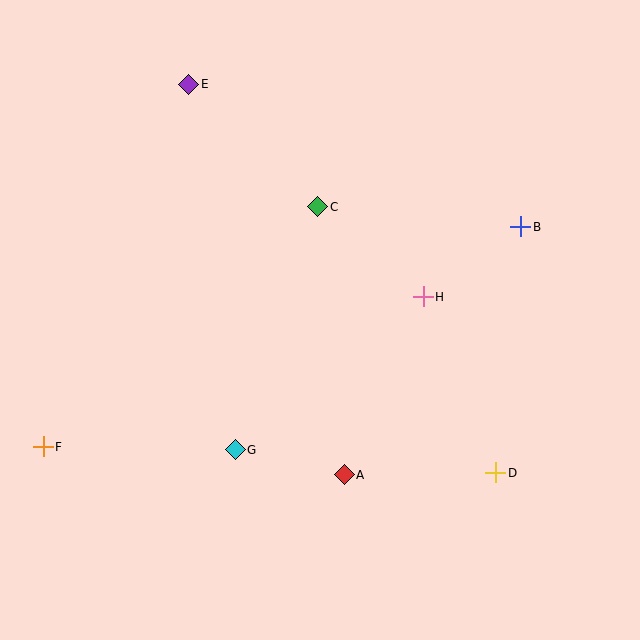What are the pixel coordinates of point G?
Point G is at (235, 450).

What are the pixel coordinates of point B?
Point B is at (521, 227).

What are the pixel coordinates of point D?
Point D is at (496, 473).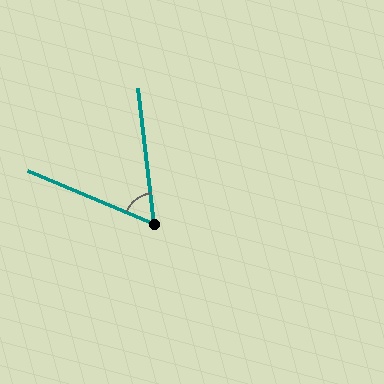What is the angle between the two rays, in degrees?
Approximately 61 degrees.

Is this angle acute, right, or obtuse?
It is acute.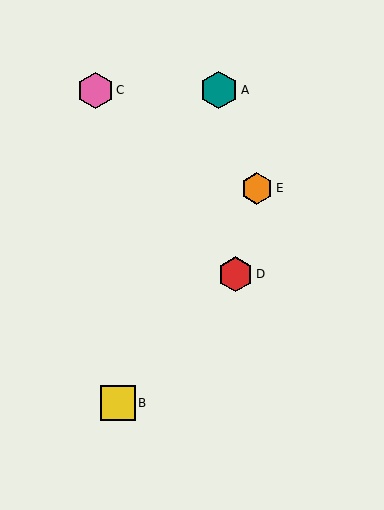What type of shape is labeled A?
Shape A is a teal hexagon.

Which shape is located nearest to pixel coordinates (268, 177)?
The orange hexagon (labeled E) at (257, 188) is nearest to that location.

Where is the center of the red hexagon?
The center of the red hexagon is at (236, 274).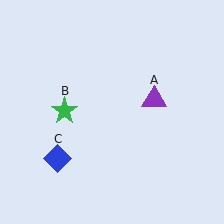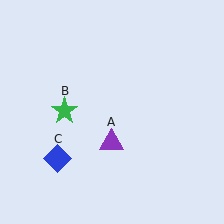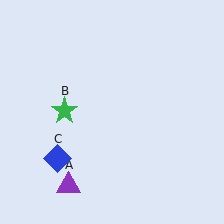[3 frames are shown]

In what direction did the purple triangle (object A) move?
The purple triangle (object A) moved down and to the left.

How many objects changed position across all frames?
1 object changed position: purple triangle (object A).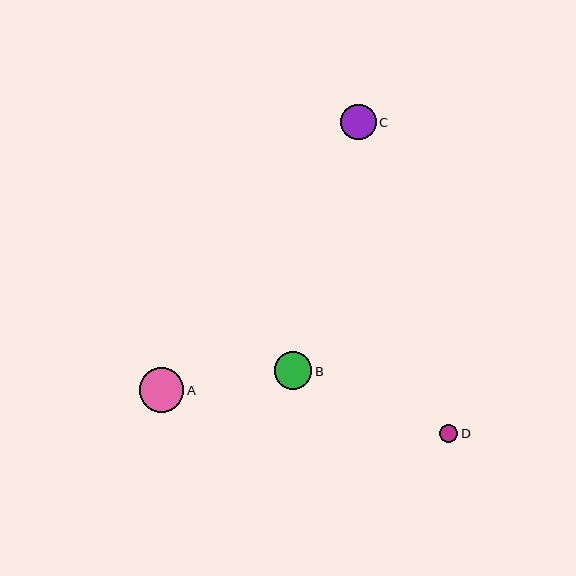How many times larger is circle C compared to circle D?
Circle C is approximately 1.9 times the size of circle D.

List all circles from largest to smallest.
From largest to smallest: A, B, C, D.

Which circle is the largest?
Circle A is the largest with a size of approximately 45 pixels.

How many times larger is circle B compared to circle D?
Circle B is approximately 2.0 times the size of circle D.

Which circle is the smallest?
Circle D is the smallest with a size of approximately 19 pixels.